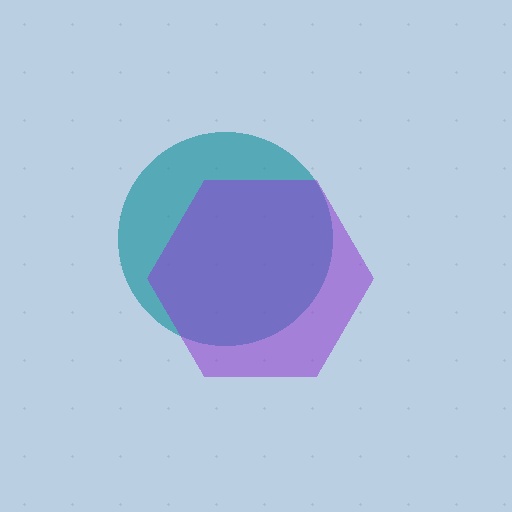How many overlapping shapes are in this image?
There are 2 overlapping shapes in the image.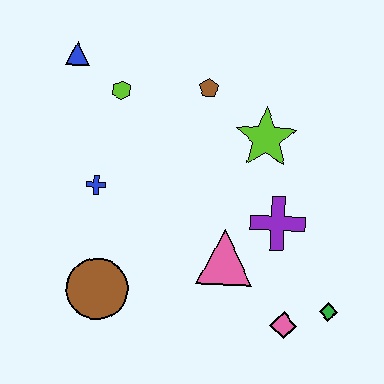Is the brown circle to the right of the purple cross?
No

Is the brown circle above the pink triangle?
No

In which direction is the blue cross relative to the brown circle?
The blue cross is above the brown circle.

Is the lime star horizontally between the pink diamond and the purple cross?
No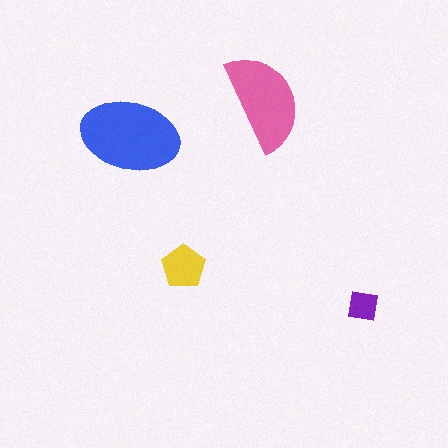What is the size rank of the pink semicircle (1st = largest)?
2nd.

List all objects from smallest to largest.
The purple square, the yellow pentagon, the pink semicircle, the blue ellipse.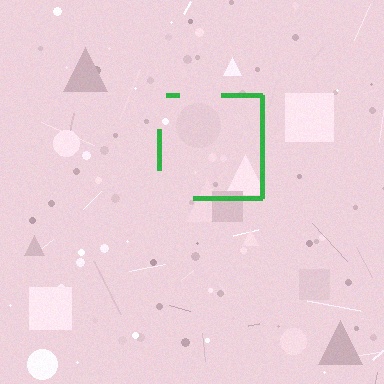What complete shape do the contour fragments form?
The contour fragments form a square.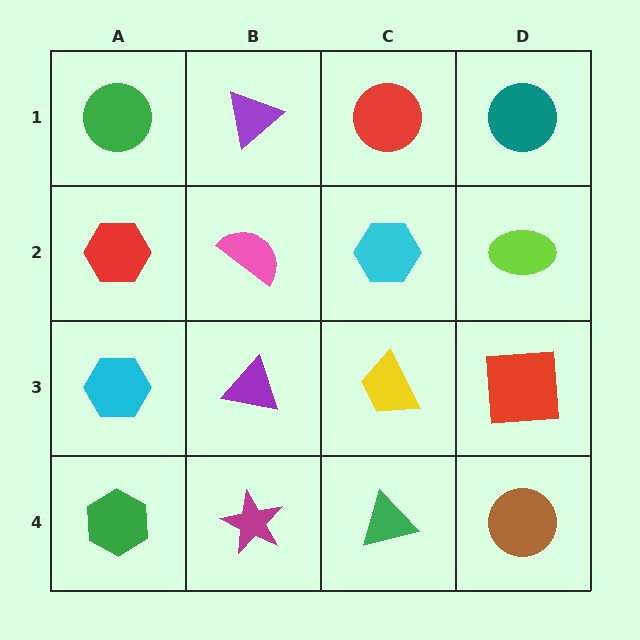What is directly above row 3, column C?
A cyan hexagon.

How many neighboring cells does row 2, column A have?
3.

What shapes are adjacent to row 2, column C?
A red circle (row 1, column C), a yellow trapezoid (row 3, column C), a pink semicircle (row 2, column B), a lime ellipse (row 2, column D).